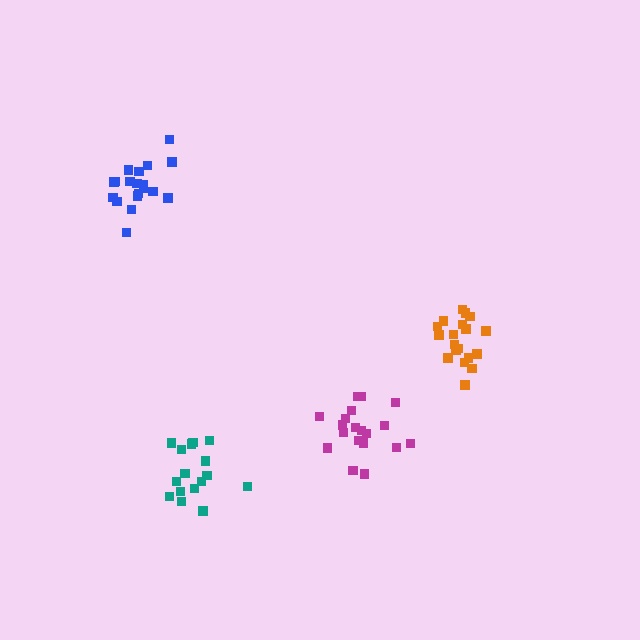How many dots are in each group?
Group 1: 19 dots, Group 2: 19 dots, Group 3: 19 dots, Group 4: 16 dots (73 total).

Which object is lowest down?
The teal cluster is bottommost.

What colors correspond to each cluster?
The clusters are colored: blue, orange, magenta, teal.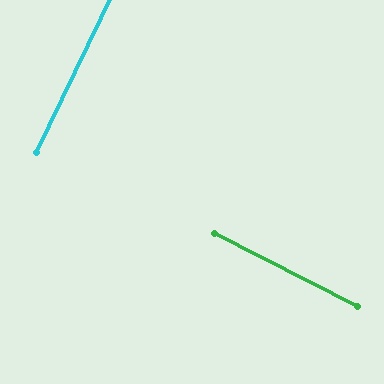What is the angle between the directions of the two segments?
Approximately 89 degrees.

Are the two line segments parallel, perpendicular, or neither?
Perpendicular — they meet at approximately 89°.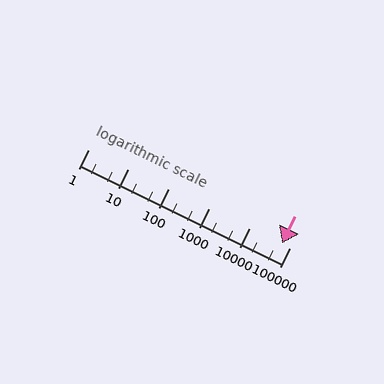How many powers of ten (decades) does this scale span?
The scale spans 5 decades, from 1 to 100000.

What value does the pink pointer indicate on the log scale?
The pointer indicates approximately 66000.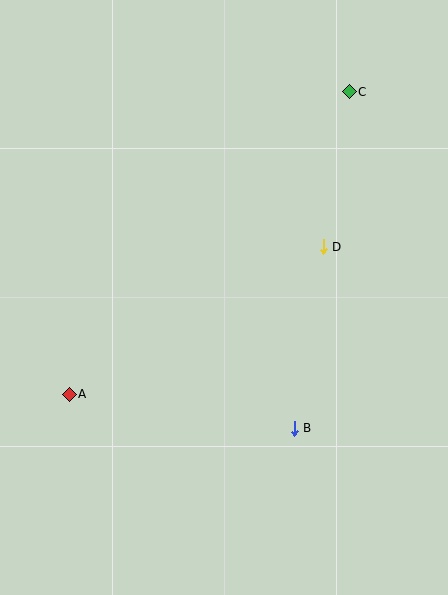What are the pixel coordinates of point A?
Point A is at (69, 394).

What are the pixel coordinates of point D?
Point D is at (323, 247).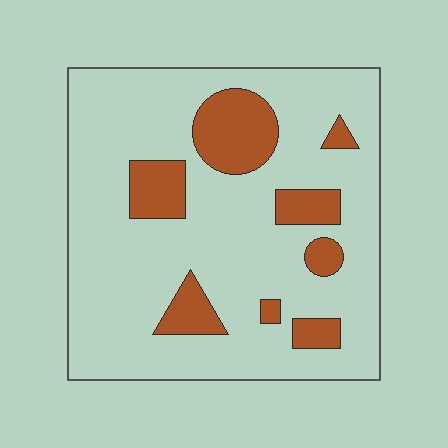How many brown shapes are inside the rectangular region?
8.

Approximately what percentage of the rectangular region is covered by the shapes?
Approximately 20%.